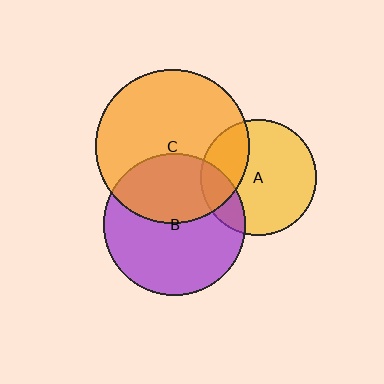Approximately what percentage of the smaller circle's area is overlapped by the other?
Approximately 40%.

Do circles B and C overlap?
Yes.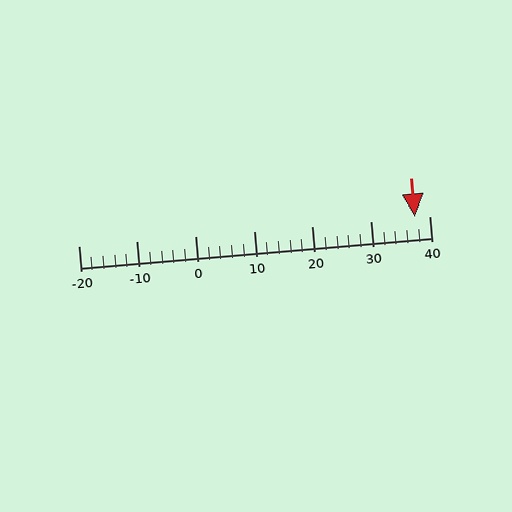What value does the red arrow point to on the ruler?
The red arrow points to approximately 38.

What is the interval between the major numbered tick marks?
The major tick marks are spaced 10 units apart.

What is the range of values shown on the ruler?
The ruler shows values from -20 to 40.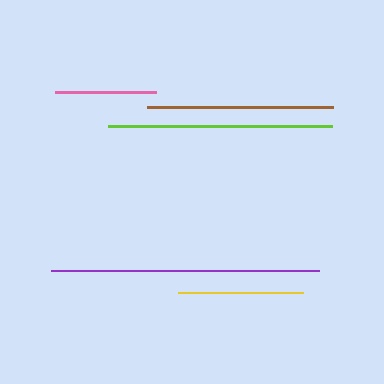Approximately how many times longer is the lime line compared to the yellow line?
The lime line is approximately 1.8 times the length of the yellow line.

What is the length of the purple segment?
The purple segment is approximately 268 pixels long.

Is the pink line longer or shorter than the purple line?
The purple line is longer than the pink line.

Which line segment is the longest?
The purple line is the longest at approximately 268 pixels.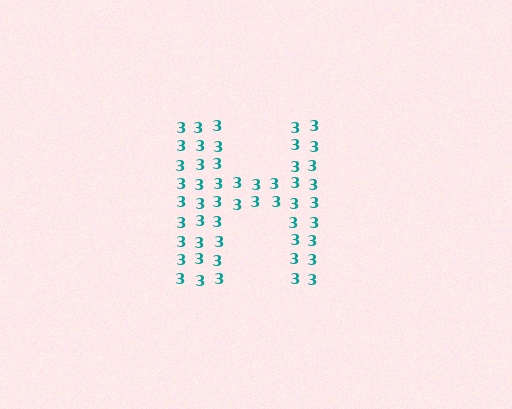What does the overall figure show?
The overall figure shows the letter H.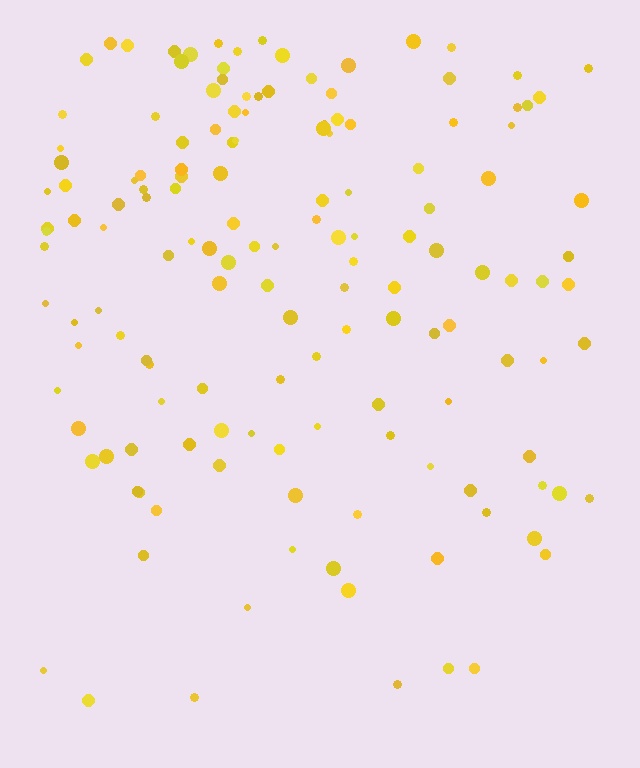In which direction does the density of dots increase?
From bottom to top, with the top side densest.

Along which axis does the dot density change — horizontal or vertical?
Vertical.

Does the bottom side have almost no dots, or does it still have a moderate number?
Still a moderate number, just noticeably fewer than the top.